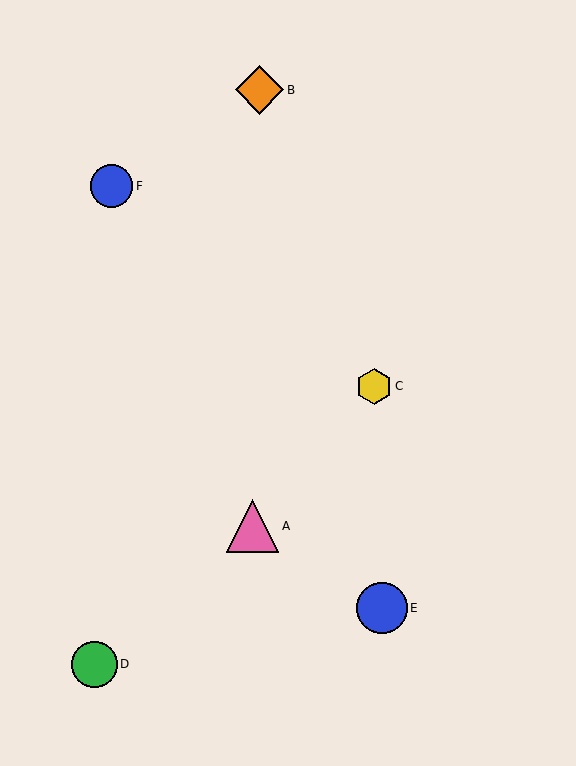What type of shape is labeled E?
Shape E is a blue circle.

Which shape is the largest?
The pink triangle (labeled A) is the largest.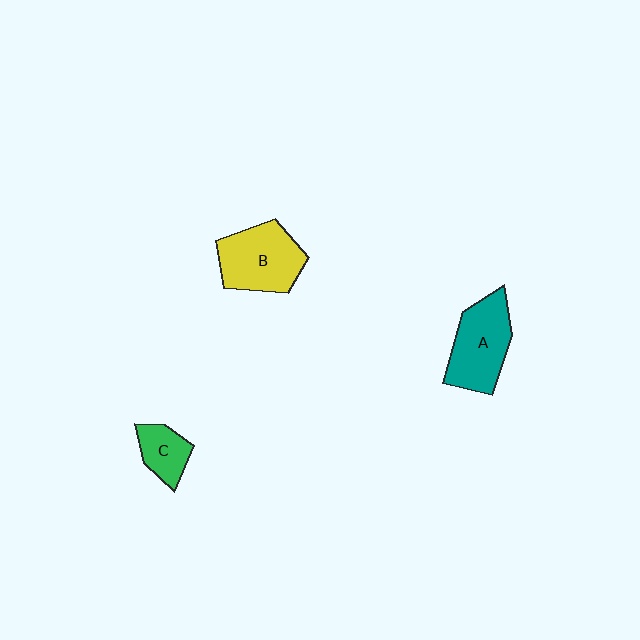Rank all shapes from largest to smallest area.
From largest to smallest: B (yellow), A (teal), C (green).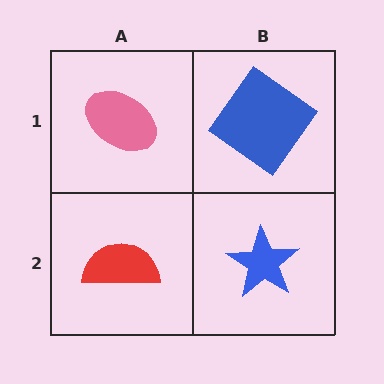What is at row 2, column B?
A blue star.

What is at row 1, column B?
A blue diamond.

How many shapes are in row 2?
2 shapes.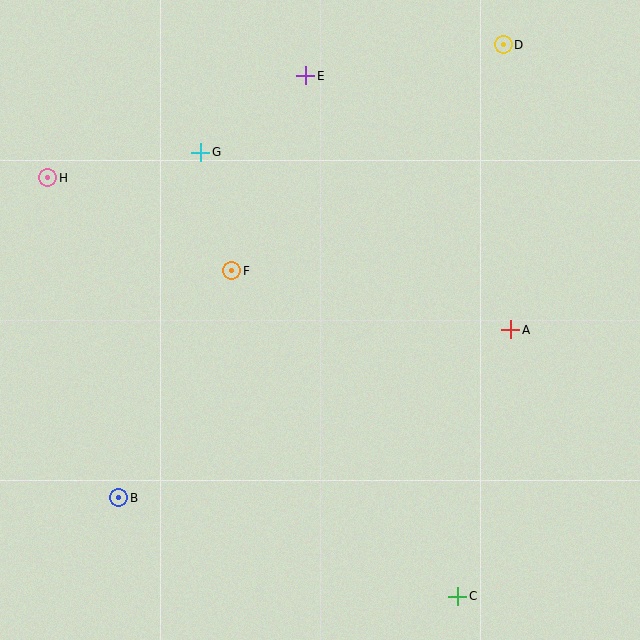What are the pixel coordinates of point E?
Point E is at (306, 76).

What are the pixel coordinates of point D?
Point D is at (503, 45).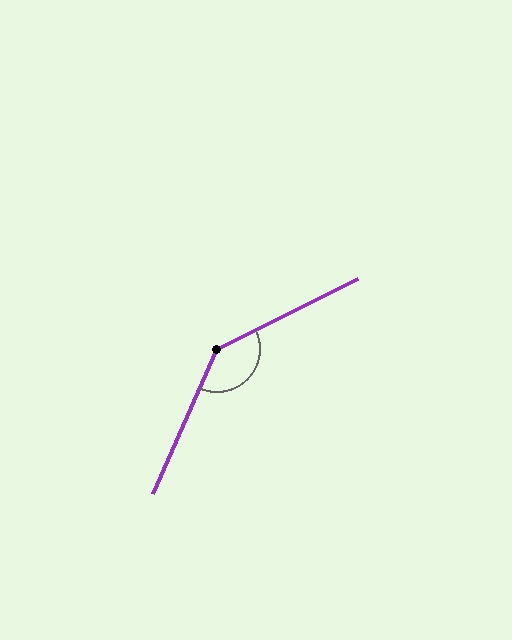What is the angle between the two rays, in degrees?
Approximately 140 degrees.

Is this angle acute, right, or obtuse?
It is obtuse.